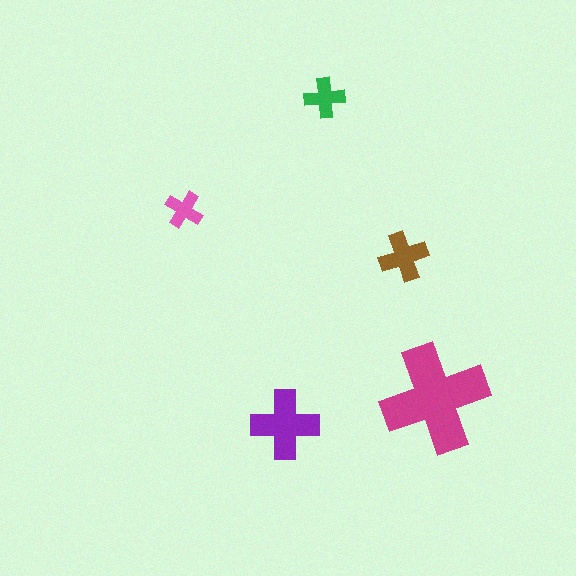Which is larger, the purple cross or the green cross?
The purple one.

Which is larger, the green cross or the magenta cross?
The magenta one.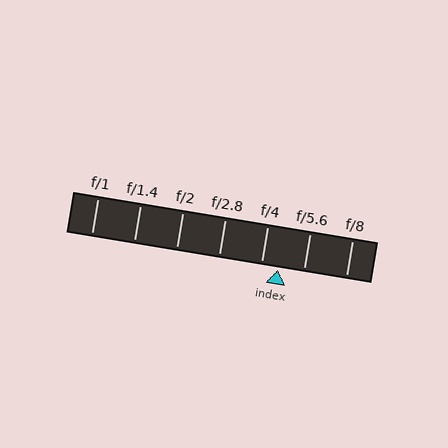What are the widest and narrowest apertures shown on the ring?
The widest aperture shown is f/1 and the narrowest is f/8.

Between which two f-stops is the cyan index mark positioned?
The index mark is between f/4 and f/5.6.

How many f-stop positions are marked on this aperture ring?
There are 7 f-stop positions marked.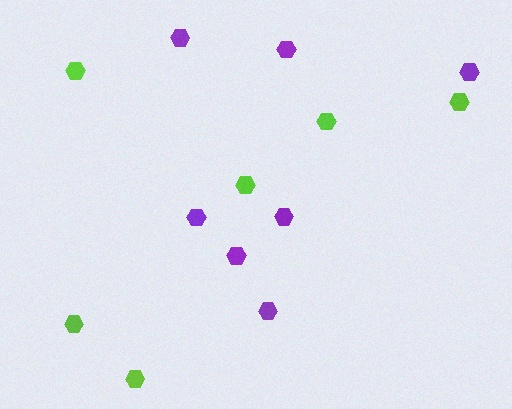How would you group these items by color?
There are 2 groups: one group of lime hexagons (6) and one group of purple hexagons (7).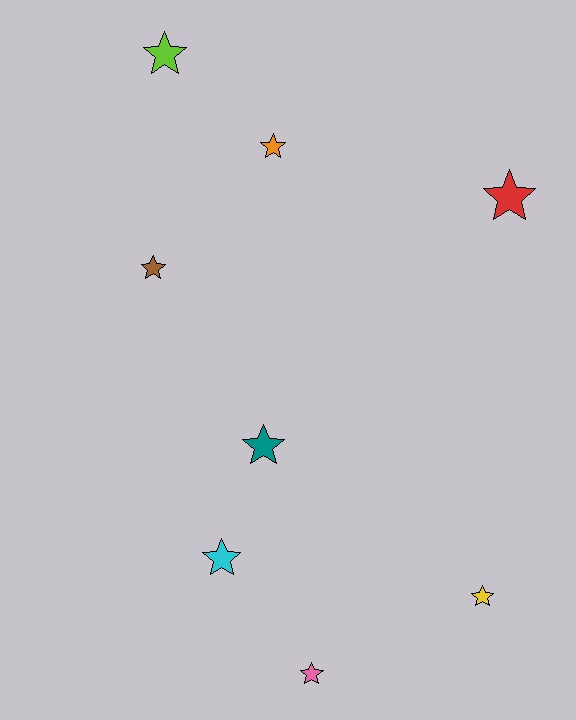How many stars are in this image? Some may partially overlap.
There are 8 stars.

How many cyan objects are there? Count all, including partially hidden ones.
There is 1 cyan object.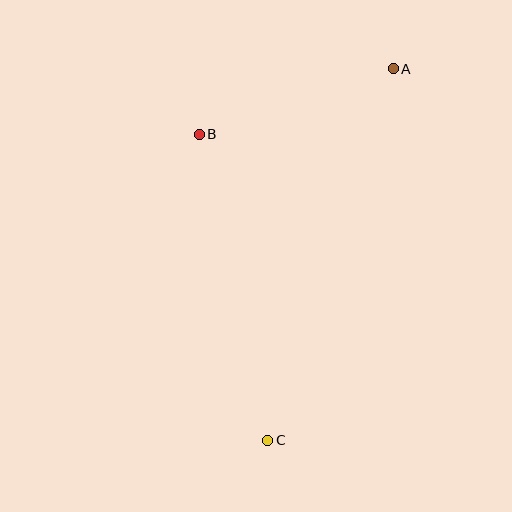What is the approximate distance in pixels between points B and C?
The distance between B and C is approximately 314 pixels.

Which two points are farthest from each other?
Points A and C are farthest from each other.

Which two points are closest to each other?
Points A and B are closest to each other.